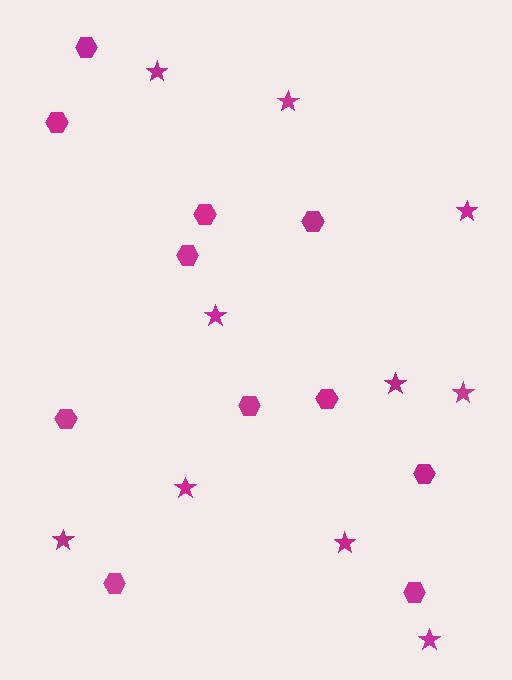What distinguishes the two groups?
There are 2 groups: one group of hexagons (11) and one group of stars (10).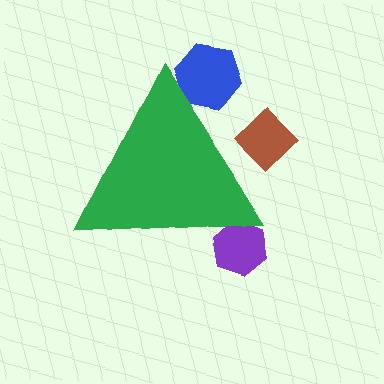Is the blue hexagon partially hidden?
Yes, the blue hexagon is partially hidden behind the green triangle.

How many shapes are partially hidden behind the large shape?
3 shapes are partially hidden.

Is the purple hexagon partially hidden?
Yes, the purple hexagon is partially hidden behind the green triangle.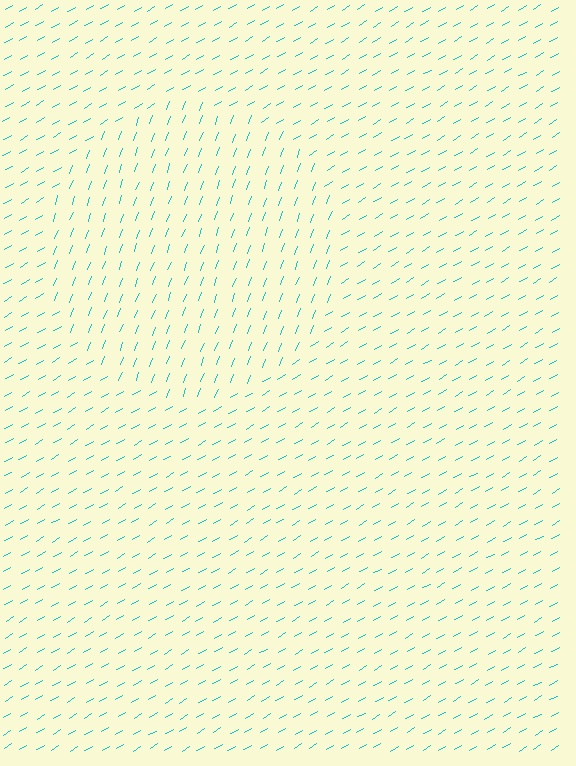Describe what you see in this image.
The image is filled with small cyan line segments. A circle region in the image has lines oriented differently from the surrounding lines, creating a visible texture boundary.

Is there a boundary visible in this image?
Yes, there is a texture boundary formed by a change in line orientation.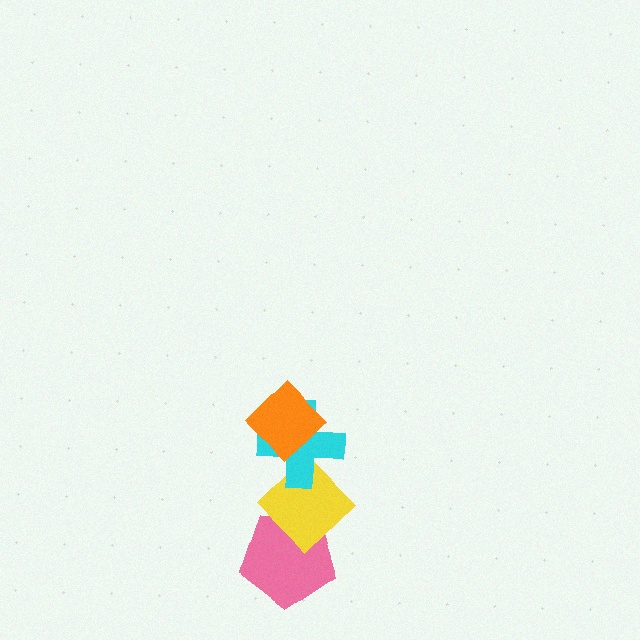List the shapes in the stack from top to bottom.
From top to bottom: the orange diamond, the cyan cross, the yellow diamond, the pink pentagon.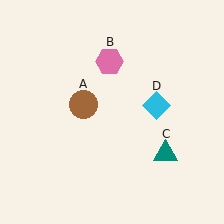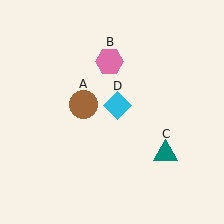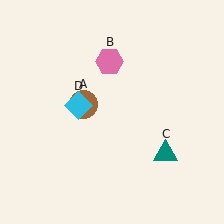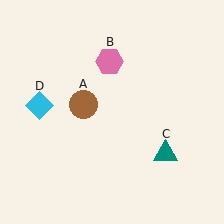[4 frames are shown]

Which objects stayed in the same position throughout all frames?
Brown circle (object A) and pink hexagon (object B) and teal triangle (object C) remained stationary.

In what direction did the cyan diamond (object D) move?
The cyan diamond (object D) moved left.